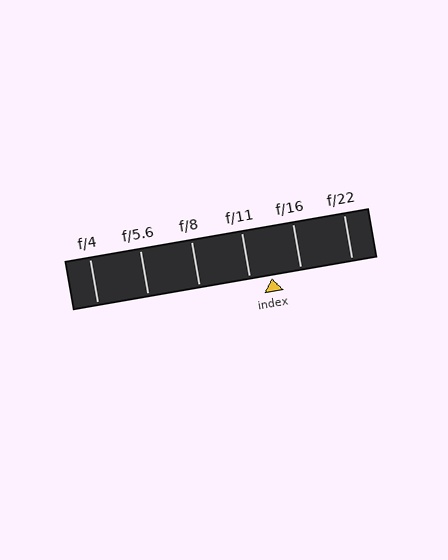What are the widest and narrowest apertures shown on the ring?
The widest aperture shown is f/4 and the narrowest is f/22.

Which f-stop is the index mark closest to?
The index mark is closest to f/11.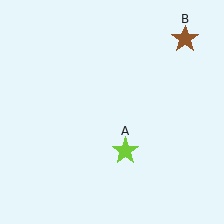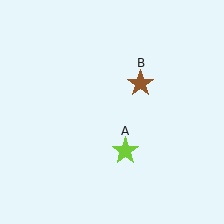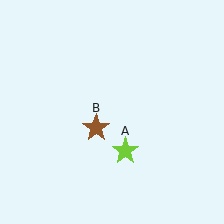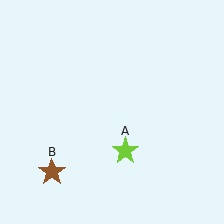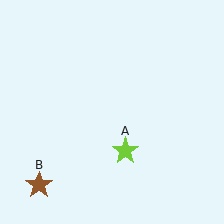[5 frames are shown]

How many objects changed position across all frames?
1 object changed position: brown star (object B).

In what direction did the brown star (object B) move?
The brown star (object B) moved down and to the left.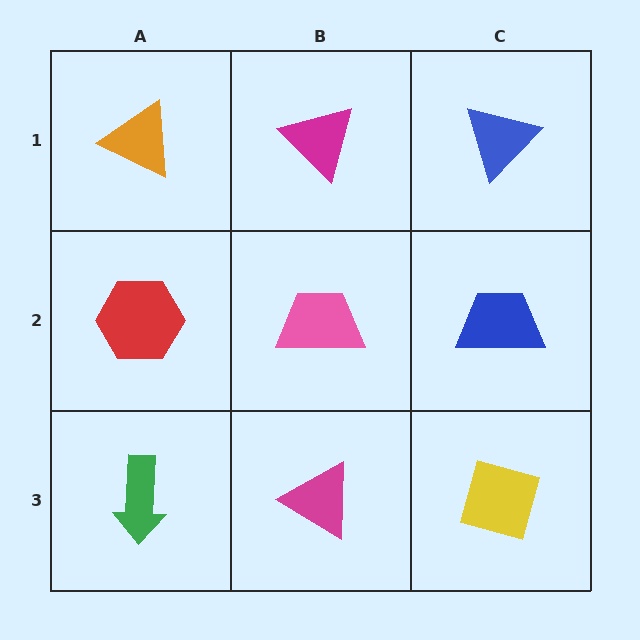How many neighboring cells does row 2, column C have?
3.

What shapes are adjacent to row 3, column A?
A red hexagon (row 2, column A), a magenta triangle (row 3, column B).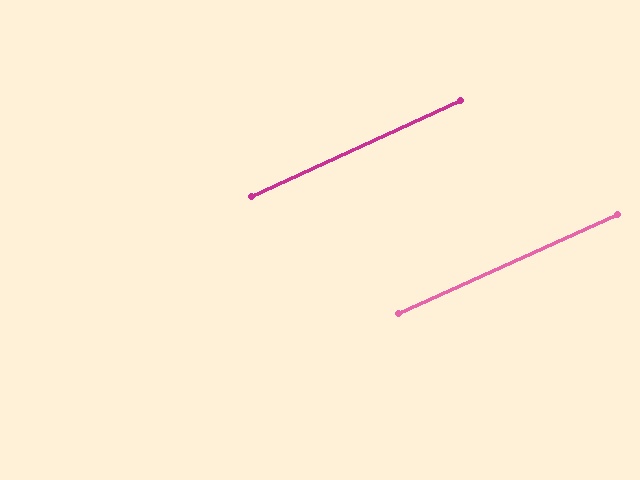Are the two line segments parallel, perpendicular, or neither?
Parallel — their directions differ by only 0.5°.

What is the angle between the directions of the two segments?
Approximately 1 degree.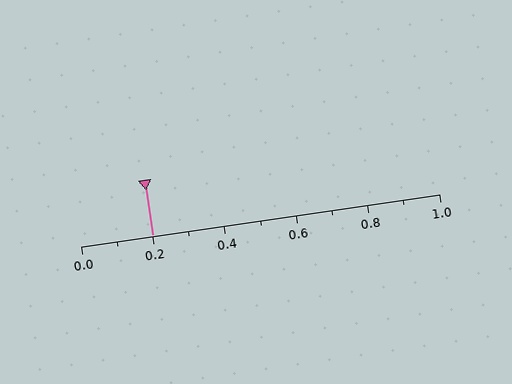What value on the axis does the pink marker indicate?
The marker indicates approximately 0.2.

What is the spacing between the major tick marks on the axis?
The major ticks are spaced 0.2 apart.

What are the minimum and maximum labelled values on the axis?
The axis runs from 0.0 to 1.0.